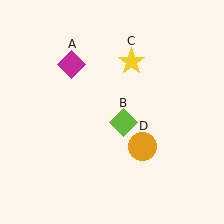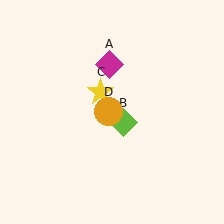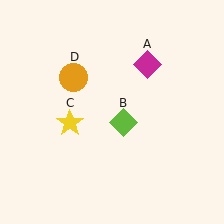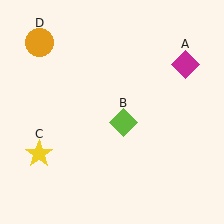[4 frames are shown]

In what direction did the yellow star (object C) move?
The yellow star (object C) moved down and to the left.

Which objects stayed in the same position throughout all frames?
Lime diamond (object B) remained stationary.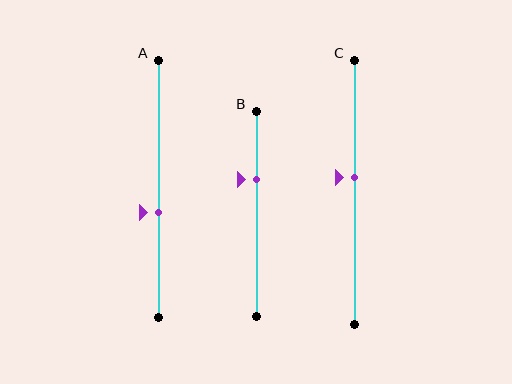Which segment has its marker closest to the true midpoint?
Segment C has its marker closest to the true midpoint.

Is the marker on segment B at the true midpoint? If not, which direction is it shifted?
No, the marker on segment B is shifted upward by about 17% of the segment length.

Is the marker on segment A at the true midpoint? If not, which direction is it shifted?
No, the marker on segment A is shifted downward by about 9% of the segment length.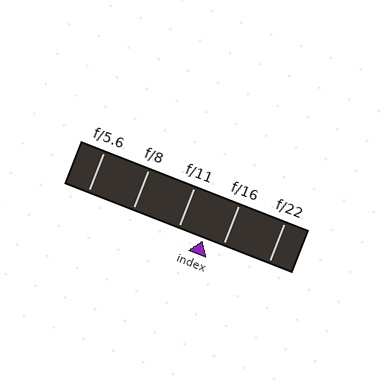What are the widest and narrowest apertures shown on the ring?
The widest aperture shown is f/5.6 and the narrowest is f/22.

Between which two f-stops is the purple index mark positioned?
The index mark is between f/11 and f/16.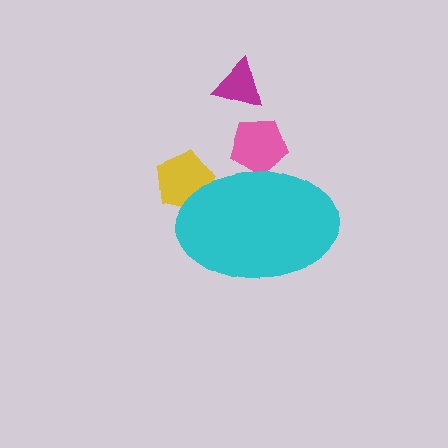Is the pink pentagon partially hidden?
Yes, the pink pentagon is partially hidden behind the cyan ellipse.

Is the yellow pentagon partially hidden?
Yes, the yellow pentagon is partially hidden behind the cyan ellipse.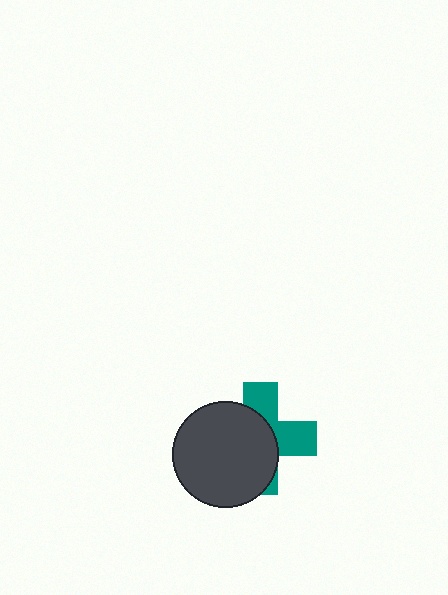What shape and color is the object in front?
The object in front is a dark gray circle.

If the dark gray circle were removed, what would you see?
You would see the complete teal cross.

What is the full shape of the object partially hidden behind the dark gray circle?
The partially hidden object is a teal cross.